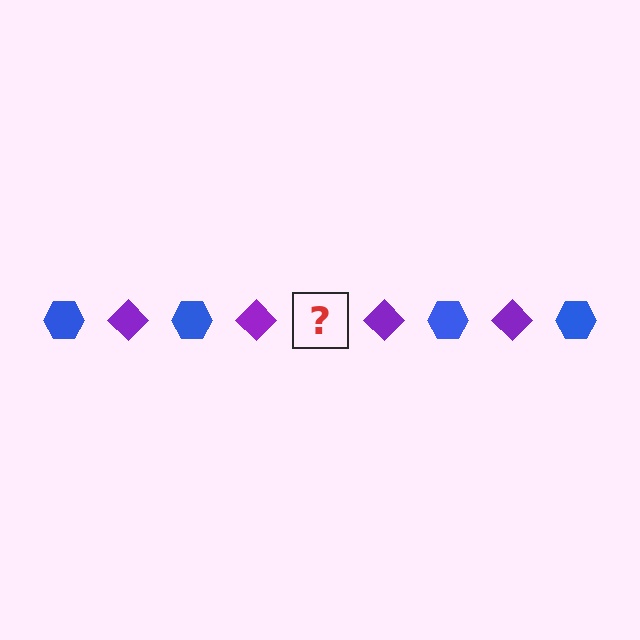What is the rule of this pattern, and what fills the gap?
The rule is that the pattern alternates between blue hexagon and purple diamond. The gap should be filled with a blue hexagon.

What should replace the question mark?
The question mark should be replaced with a blue hexagon.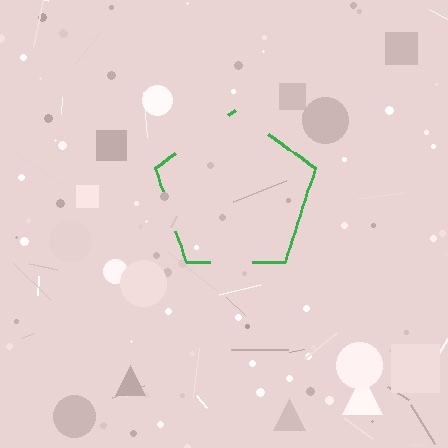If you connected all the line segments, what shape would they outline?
They would outline a pentagon.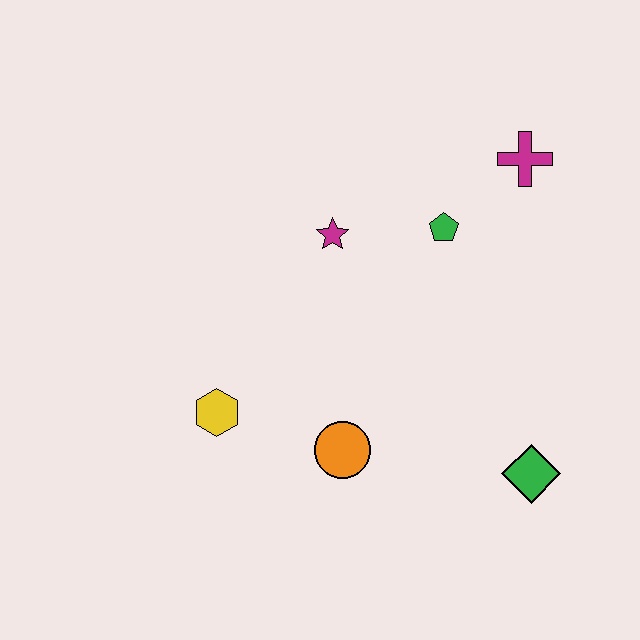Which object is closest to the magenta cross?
The green pentagon is closest to the magenta cross.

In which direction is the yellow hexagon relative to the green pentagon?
The yellow hexagon is to the left of the green pentagon.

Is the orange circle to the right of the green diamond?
No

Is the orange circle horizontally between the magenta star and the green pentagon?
Yes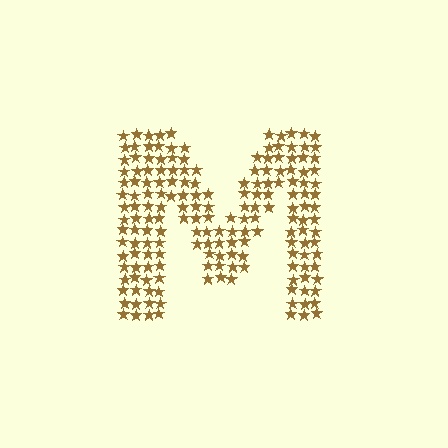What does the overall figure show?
The overall figure shows the letter M.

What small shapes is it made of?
It is made of small stars.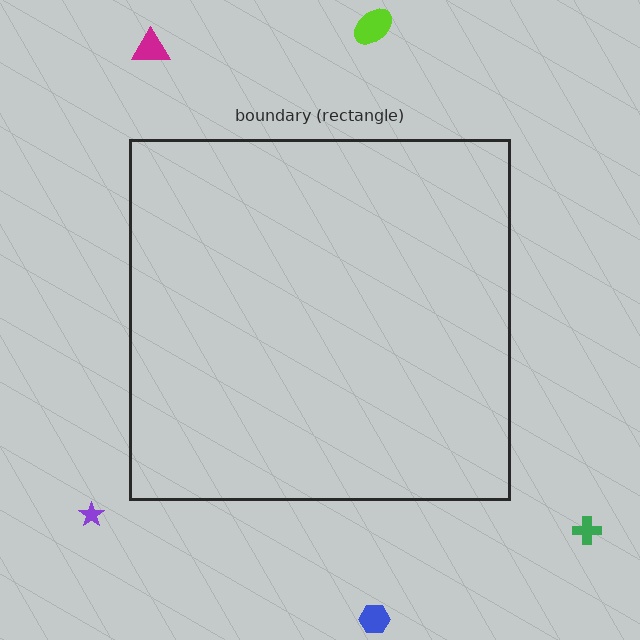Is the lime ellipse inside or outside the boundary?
Outside.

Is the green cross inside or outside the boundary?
Outside.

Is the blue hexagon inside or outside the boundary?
Outside.